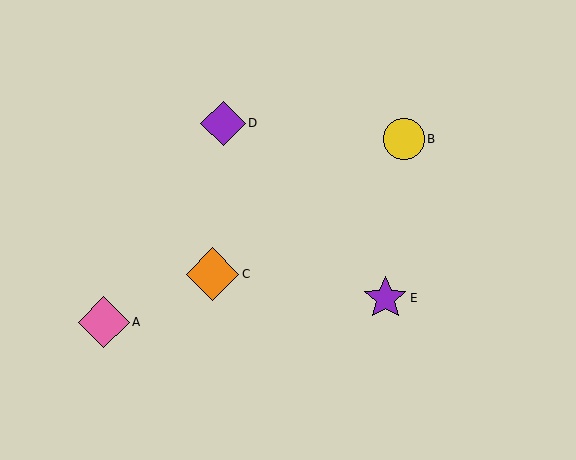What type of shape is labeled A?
Shape A is a pink diamond.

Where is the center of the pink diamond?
The center of the pink diamond is at (104, 322).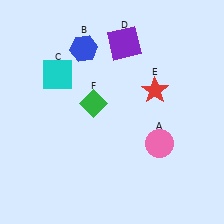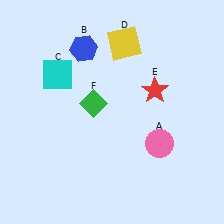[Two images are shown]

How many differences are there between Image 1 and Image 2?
There is 1 difference between the two images.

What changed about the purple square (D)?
In Image 1, D is purple. In Image 2, it changed to yellow.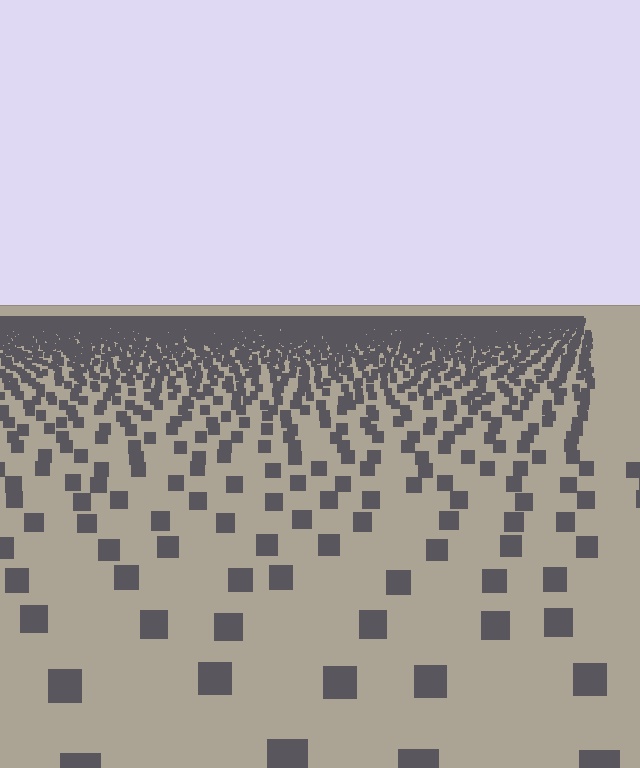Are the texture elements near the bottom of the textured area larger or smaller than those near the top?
Larger. Near the bottom, elements are closer to the viewer and appear at a bigger on-screen size.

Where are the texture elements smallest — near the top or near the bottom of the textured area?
Near the top.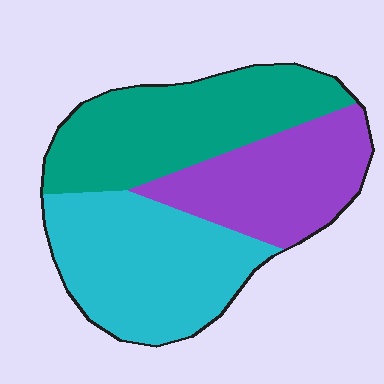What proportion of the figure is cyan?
Cyan takes up about three eighths (3/8) of the figure.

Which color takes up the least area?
Purple, at roughly 30%.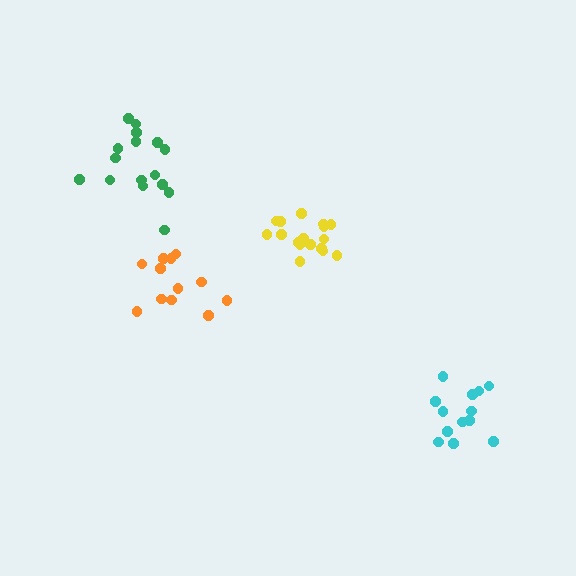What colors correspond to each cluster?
The clusters are colored: cyan, yellow, green, orange.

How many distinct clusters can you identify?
There are 4 distinct clusters.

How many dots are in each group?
Group 1: 14 dots, Group 2: 18 dots, Group 3: 16 dots, Group 4: 12 dots (60 total).